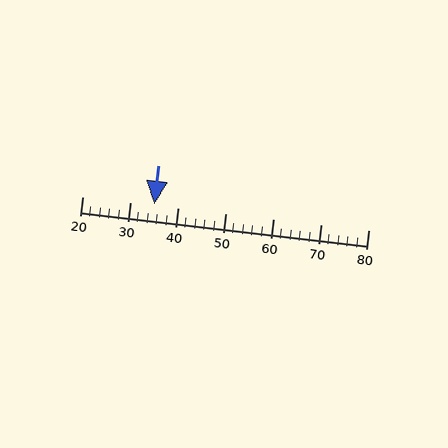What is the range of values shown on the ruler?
The ruler shows values from 20 to 80.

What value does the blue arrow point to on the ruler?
The blue arrow points to approximately 35.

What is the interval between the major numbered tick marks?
The major tick marks are spaced 10 units apart.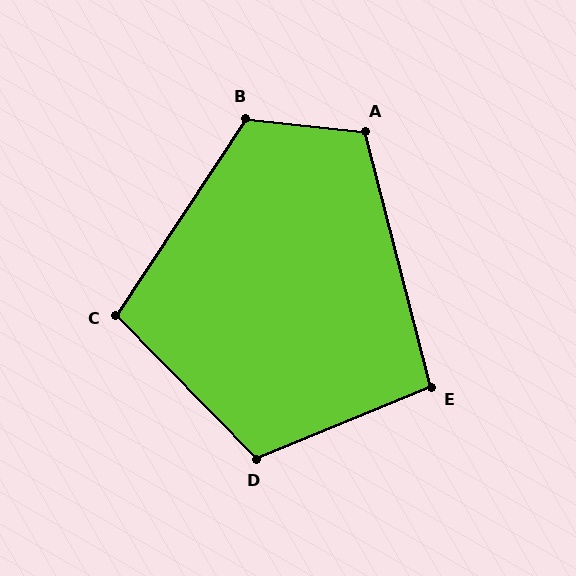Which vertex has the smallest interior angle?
E, at approximately 98 degrees.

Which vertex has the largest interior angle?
B, at approximately 117 degrees.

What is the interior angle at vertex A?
Approximately 111 degrees (obtuse).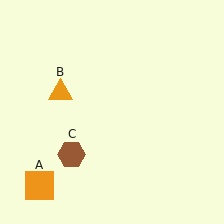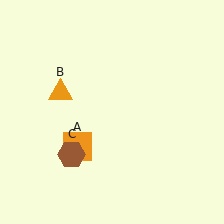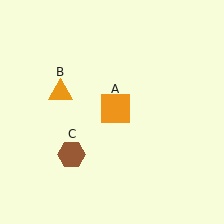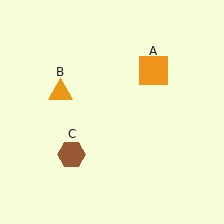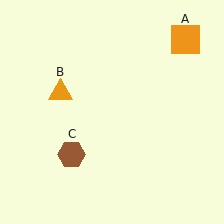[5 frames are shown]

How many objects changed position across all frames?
1 object changed position: orange square (object A).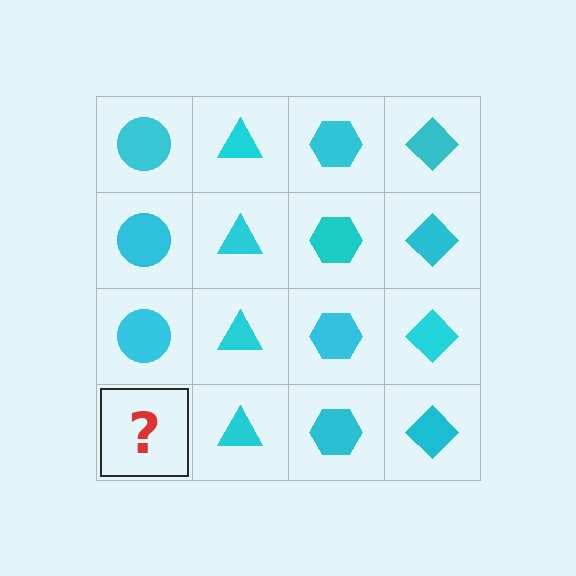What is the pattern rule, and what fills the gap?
The rule is that each column has a consistent shape. The gap should be filled with a cyan circle.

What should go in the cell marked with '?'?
The missing cell should contain a cyan circle.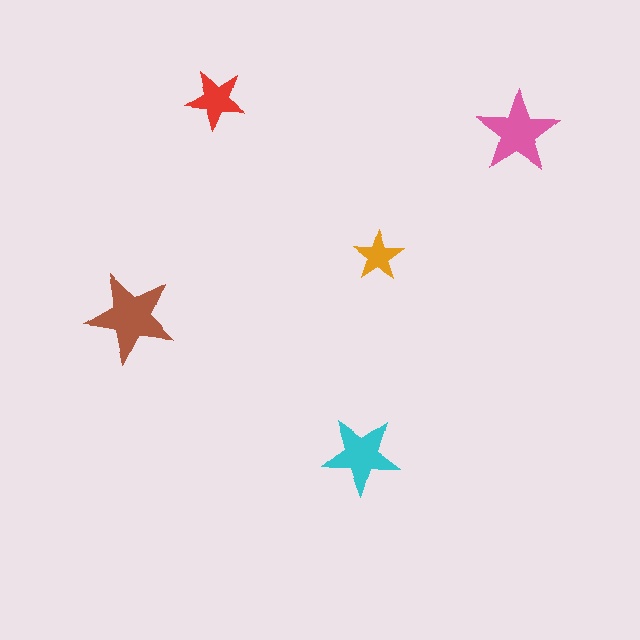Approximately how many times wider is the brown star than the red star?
About 1.5 times wider.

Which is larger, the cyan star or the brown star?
The brown one.